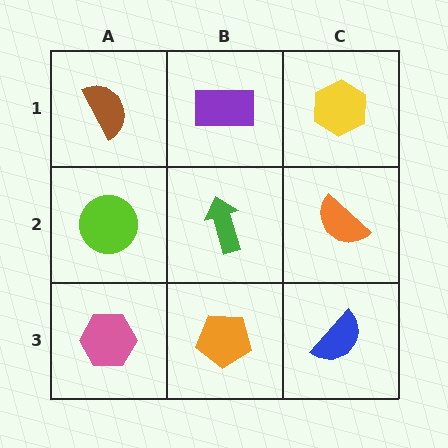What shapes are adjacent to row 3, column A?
A lime circle (row 2, column A), an orange pentagon (row 3, column B).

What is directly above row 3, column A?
A lime circle.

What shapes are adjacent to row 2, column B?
A purple rectangle (row 1, column B), an orange pentagon (row 3, column B), a lime circle (row 2, column A), an orange semicircle (row 2, column C).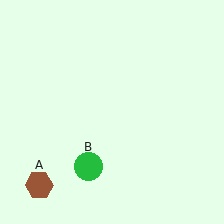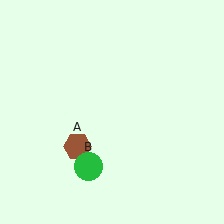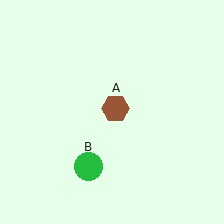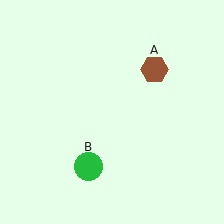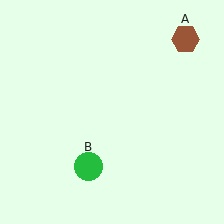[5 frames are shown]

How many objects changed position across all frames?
1 object changed position: brown hexagon (object A).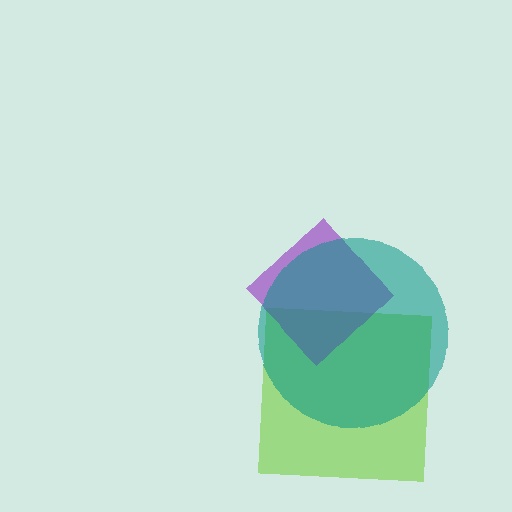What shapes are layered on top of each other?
The layered shapes are: a lime square, a purple diamond, a teal circle.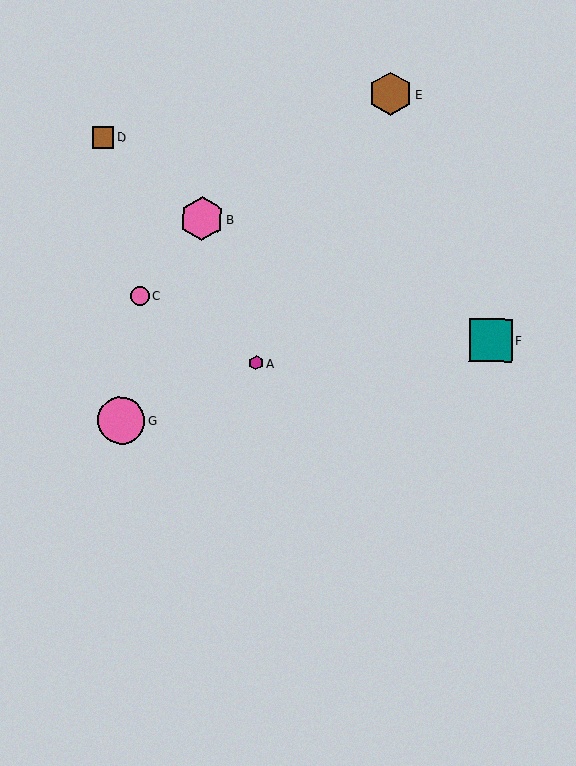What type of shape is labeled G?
Shape G is a pink circle.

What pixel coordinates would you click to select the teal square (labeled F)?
Click at (491, 340) to select the teal square F.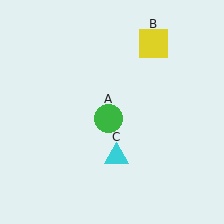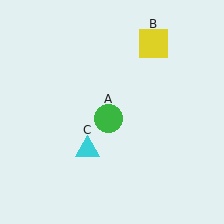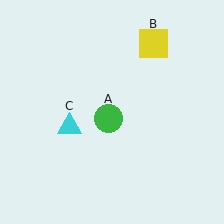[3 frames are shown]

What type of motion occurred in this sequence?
The cyan triangle (object C) rotated clockwise around the center of the scene.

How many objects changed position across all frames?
1 object changed position: cyan triangle (object C).